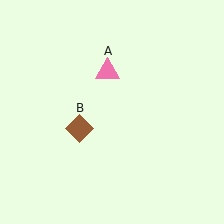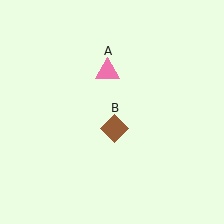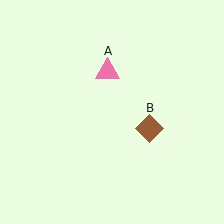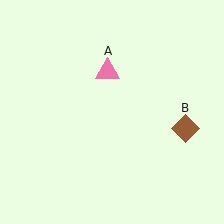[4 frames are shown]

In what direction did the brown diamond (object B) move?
The brown diamond (object B) moved right.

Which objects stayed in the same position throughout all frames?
Pink triangle (object A) remained stationary.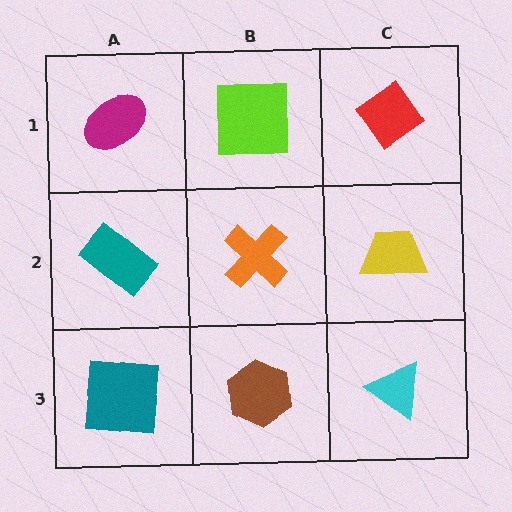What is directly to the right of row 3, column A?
A brown hexagon.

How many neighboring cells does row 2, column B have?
4.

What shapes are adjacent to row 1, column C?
A yellow trapezoid (row 2, column C), a lime square (row 1, column B).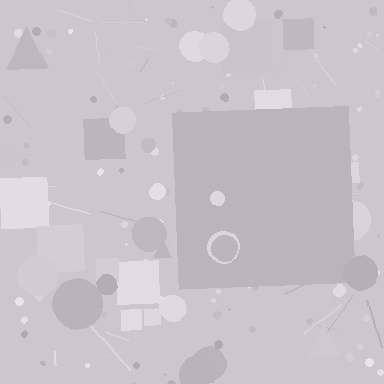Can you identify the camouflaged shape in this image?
The camouflaged shape is a square.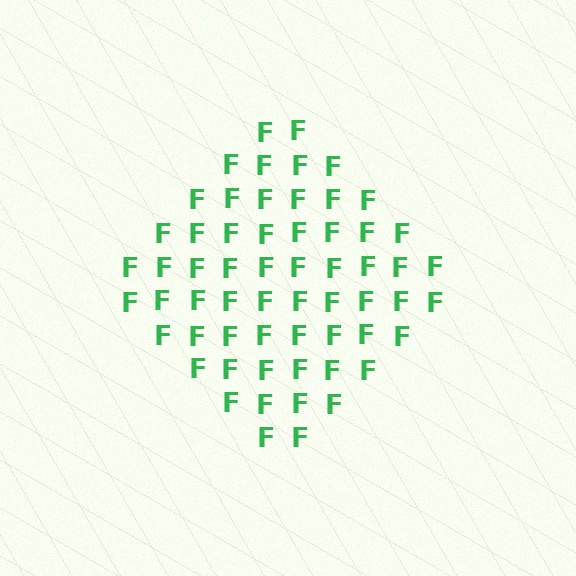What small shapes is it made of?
It is made of small letter F's.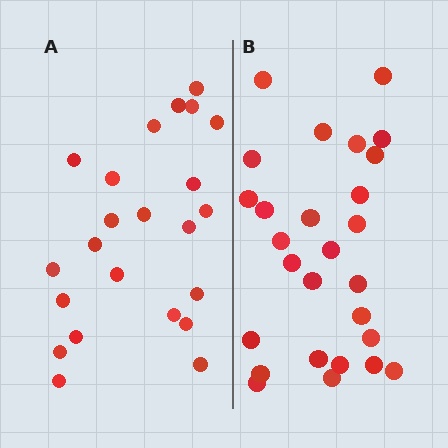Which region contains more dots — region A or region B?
Region B (the right region) has more dots.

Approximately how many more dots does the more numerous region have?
Region B has about 4 more dots than region A.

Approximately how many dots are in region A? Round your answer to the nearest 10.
About 20 dots. (The exact count is 23, which rounds to 20.)